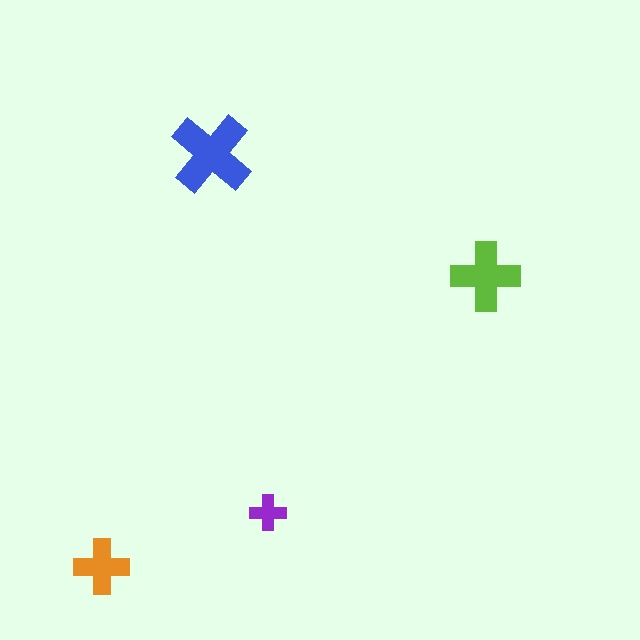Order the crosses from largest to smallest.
the blue one, the lime one, the orange one, the purple one.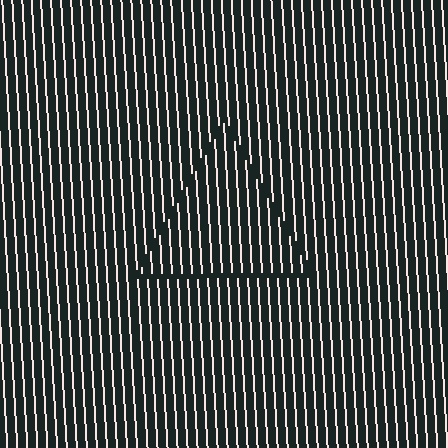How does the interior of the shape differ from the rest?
The interior of the shape contains the same grating, shifted by half a period — the contour is defined by the phase discontinuity where line-ends from the inner and outer gratings abut.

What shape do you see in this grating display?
An illusory triangle. The interior of the shape contains the same grating, shifted by half a period — the contour is defined by the phase discontinuity where line-ends from the inner and outer gratings abut.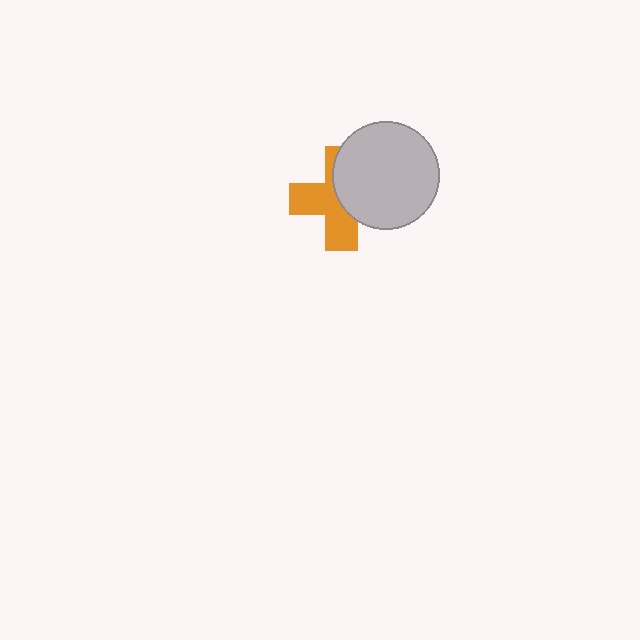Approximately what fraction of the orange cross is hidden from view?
Roughly 47% of the orange cross is hidden behind the light gray circle.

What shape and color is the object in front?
The object in front is a light gray circle.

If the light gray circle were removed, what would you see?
You would see the complete orange cross.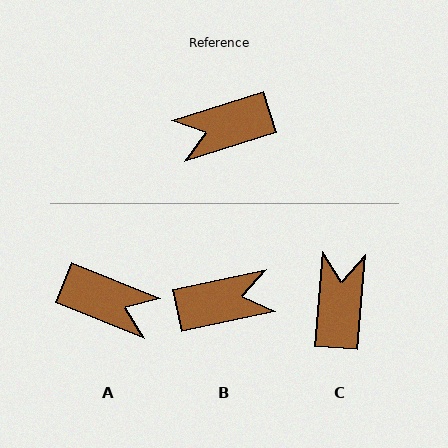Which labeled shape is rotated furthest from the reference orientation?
B, about 174 degrees away.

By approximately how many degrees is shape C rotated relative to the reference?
Approximately 112 degrees clockwise.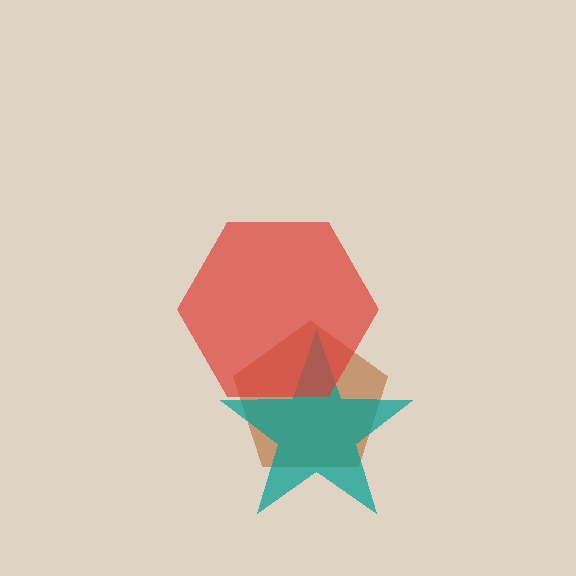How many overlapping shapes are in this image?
There are 3 overlapping shapes in the image.